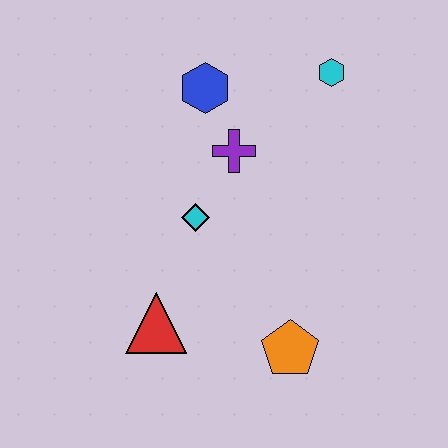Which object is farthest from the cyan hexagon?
The red triangle is farthest from the cyan hexagon.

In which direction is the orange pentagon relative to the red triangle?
The orange pentagon is to the right of the red triangle.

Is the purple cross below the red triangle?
No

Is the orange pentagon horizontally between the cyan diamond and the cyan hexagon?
Yes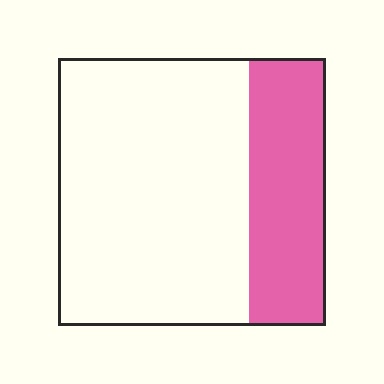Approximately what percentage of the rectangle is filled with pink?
Approximately 30%.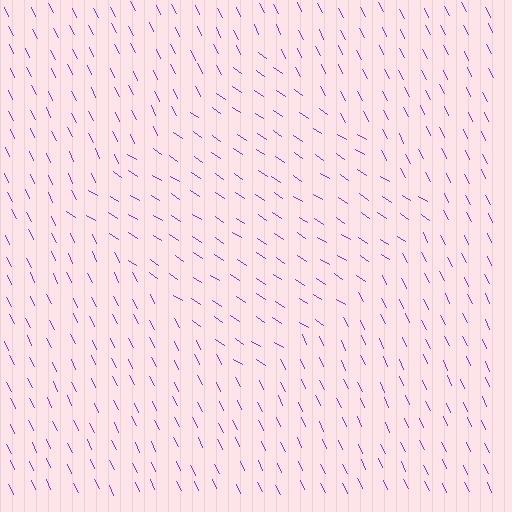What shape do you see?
I see a diamond.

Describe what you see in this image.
The image is filled with small purple line segments. A diamond region in the image has lines oriented differently from the surrounding lines, creating a visible texture boundary.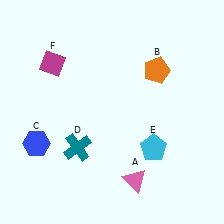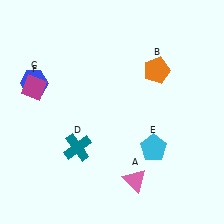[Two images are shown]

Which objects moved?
The objects that moved are: the blue hexagon (C), the magenta diamond (F).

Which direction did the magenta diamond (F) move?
The magenta diamond (F) moved down.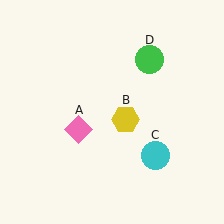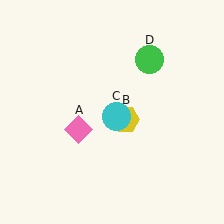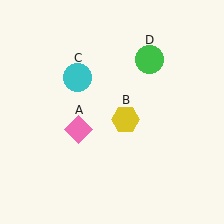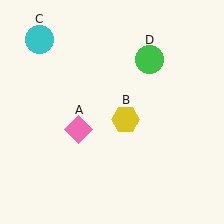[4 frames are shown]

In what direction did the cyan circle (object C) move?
The cyan circle (object C) moved up and to the left.